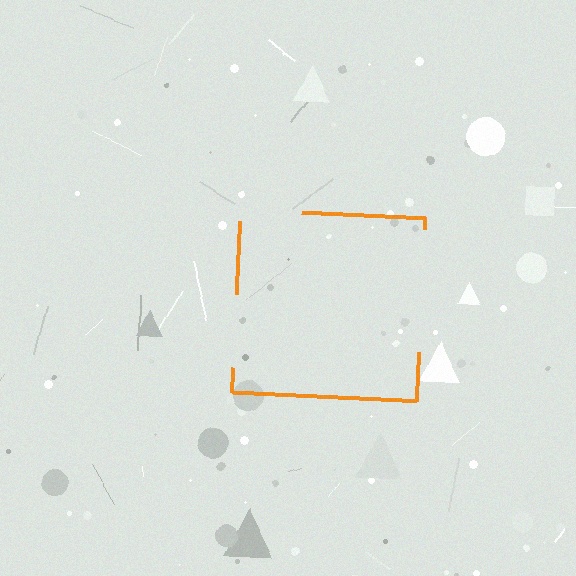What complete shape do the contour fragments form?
The contour fragments form a square.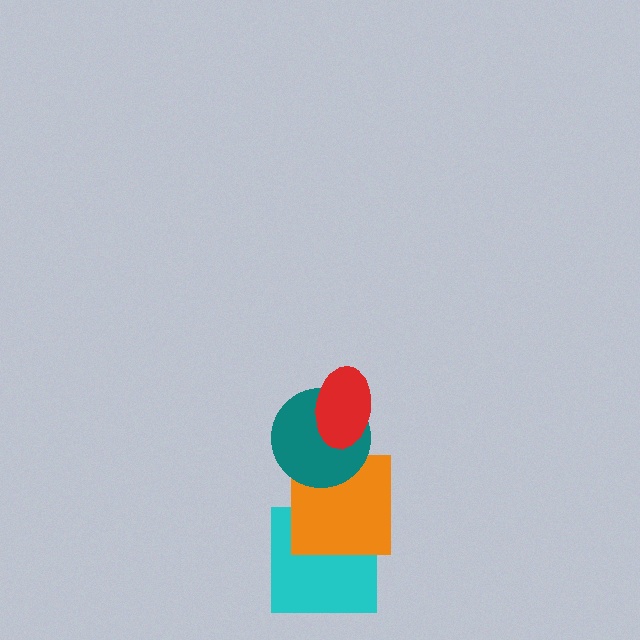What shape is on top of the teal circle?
The red ellipse is on top of the teal circle.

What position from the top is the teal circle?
The teal circle is 2nd from the top.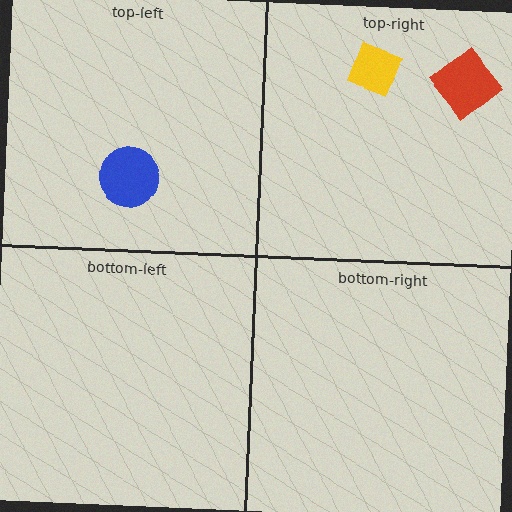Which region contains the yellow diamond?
The top-right region.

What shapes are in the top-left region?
The blue circle.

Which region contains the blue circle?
The top-left region.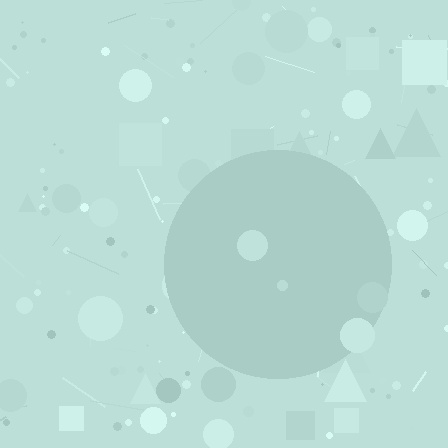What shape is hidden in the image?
A circle is hidden in the image.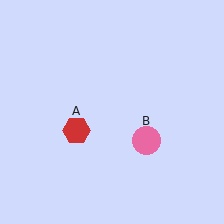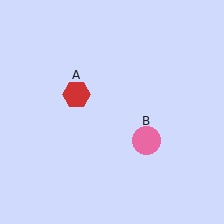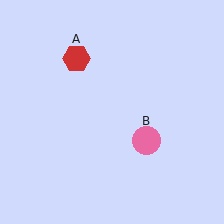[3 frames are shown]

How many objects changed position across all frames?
1 object changed position: red hexagon (object A).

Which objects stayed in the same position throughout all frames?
Pink circle (object B) remained stationary.